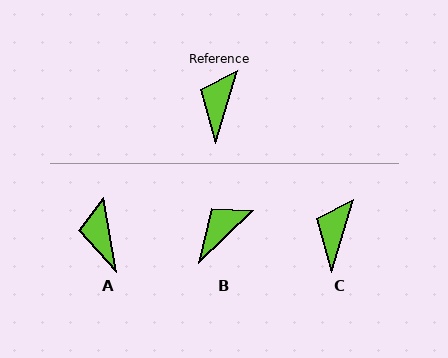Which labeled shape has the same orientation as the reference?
C.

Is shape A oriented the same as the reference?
No, it is off by about 27 degrees.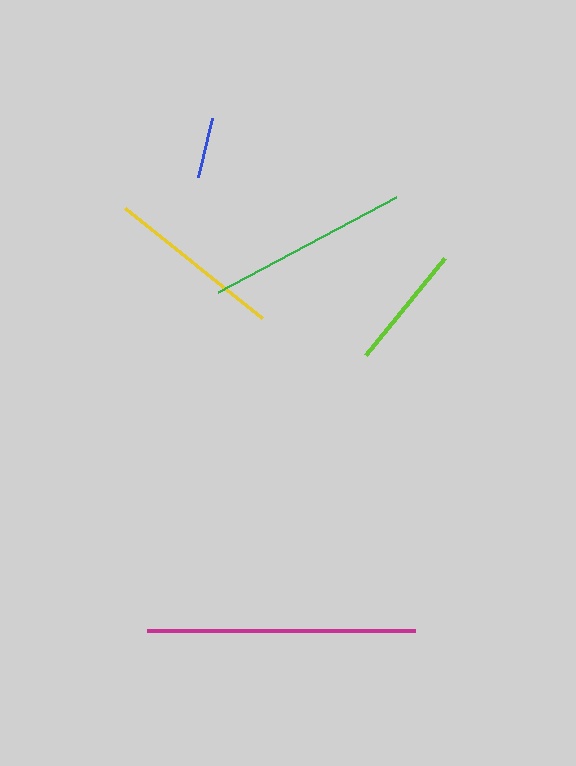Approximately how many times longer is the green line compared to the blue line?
The green line is approximately 3.3 times the length of the blue line.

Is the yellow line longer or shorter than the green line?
The green line is longer than the yellow line.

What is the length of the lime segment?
The lime segment is approximately 125 pixels long.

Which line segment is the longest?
The magenta line is the longest at approximately 267 pixels.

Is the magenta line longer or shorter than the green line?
The magenta line is longer than the green line.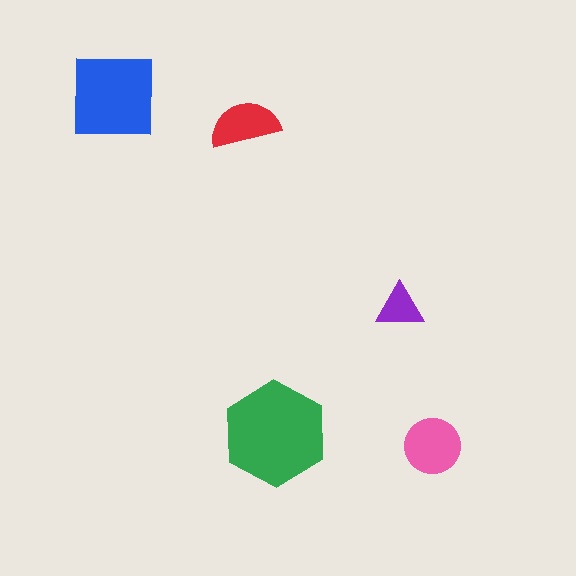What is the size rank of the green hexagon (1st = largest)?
1st.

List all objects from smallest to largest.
The purple triangle, the red semicircle, the pink circle, the blue square, the green hexagon.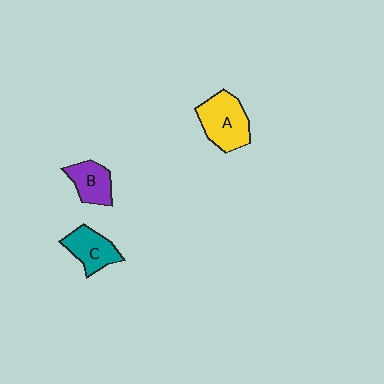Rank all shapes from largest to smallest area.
From largest to smallest: A (yellow), C (teal), B (purple).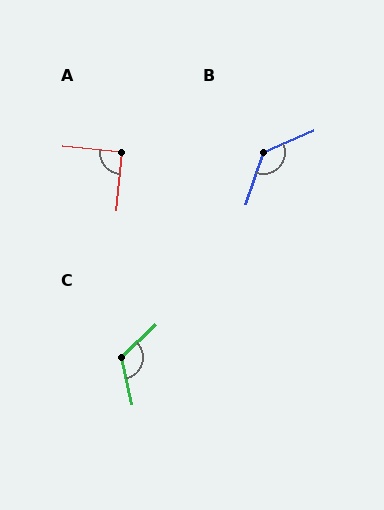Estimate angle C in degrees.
Approximately 120 degrees.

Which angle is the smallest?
A, at approximately 91 degrees.